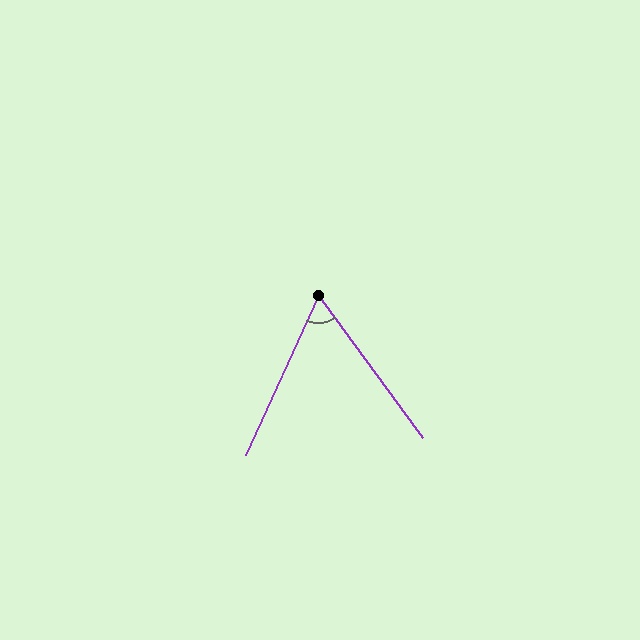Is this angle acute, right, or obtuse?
It is acute.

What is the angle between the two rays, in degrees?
Approximately 61 degrees.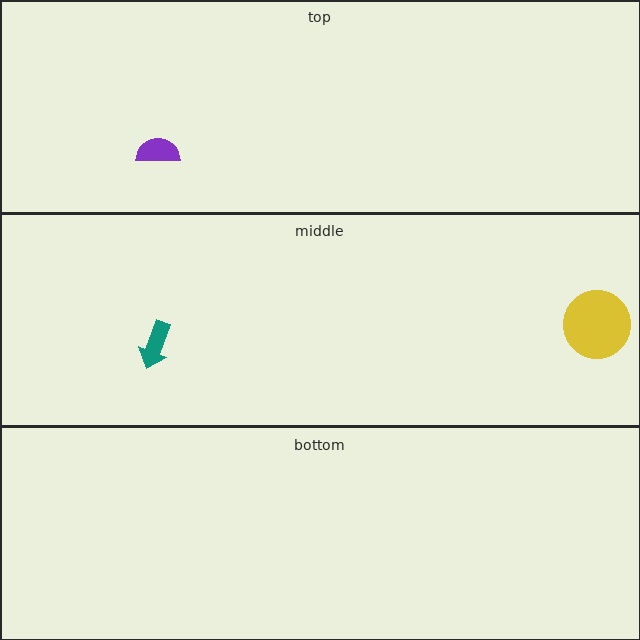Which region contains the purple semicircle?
The top region.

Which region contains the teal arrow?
The middle region.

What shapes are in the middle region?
The yellow circle, the teal arrow.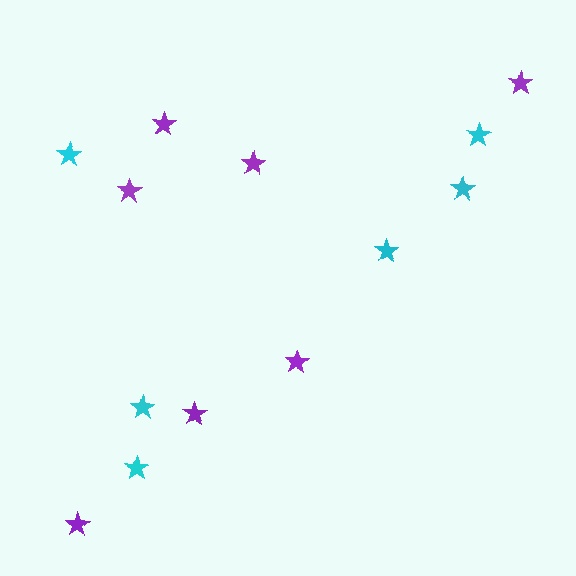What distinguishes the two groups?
There are 2 groups: one group of cyan stars (6) and one group of purple stars (7).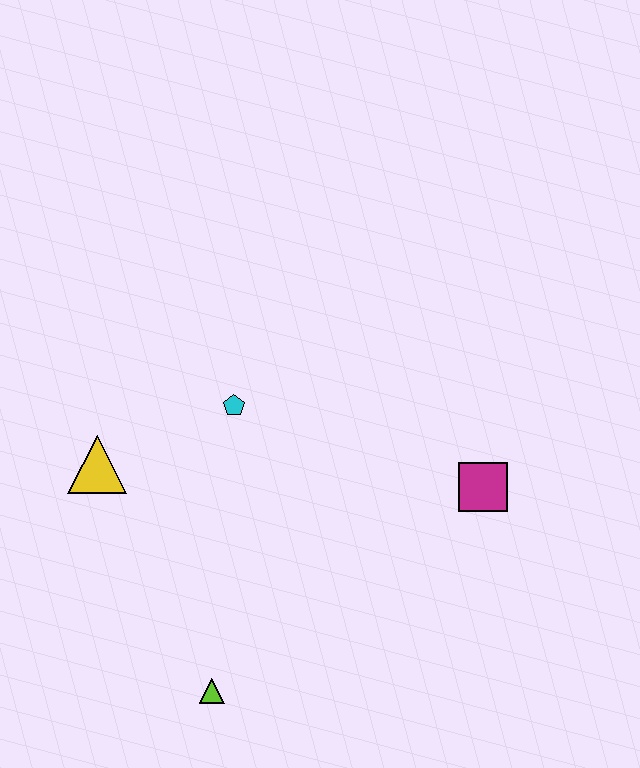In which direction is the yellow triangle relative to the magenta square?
The yellow triangle is to the left of the magenta square.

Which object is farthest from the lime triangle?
The magenta square is farthest from the lime triangle.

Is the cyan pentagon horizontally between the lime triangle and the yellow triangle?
No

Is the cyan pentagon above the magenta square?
Yes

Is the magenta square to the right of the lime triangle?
Yes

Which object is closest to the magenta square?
The cyan pentagon is closest to the magenta square.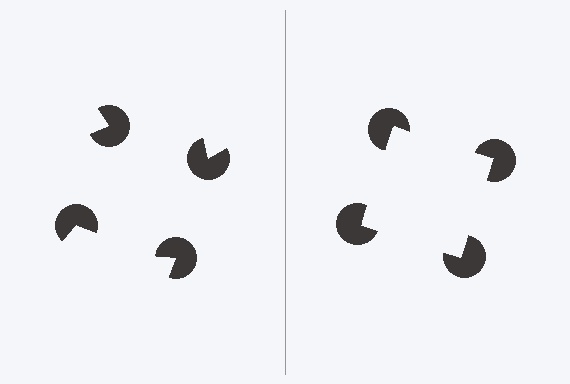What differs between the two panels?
The pac-man discs are positioned identically on both sides; only the wedge orientations differ. On the right they align to a square; on the left they are misaligned.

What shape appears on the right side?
An illusory square.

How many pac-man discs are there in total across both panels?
8 — 4 on each side.